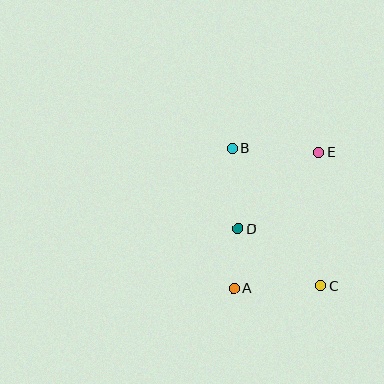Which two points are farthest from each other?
Points B and C are farthest from each other.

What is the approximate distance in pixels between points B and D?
The distance between B and D is approximately 80 pixels.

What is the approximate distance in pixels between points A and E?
The distance between A and E is approximately 160 pixels.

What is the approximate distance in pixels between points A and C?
The distance between A and C is approximately 87 pixels.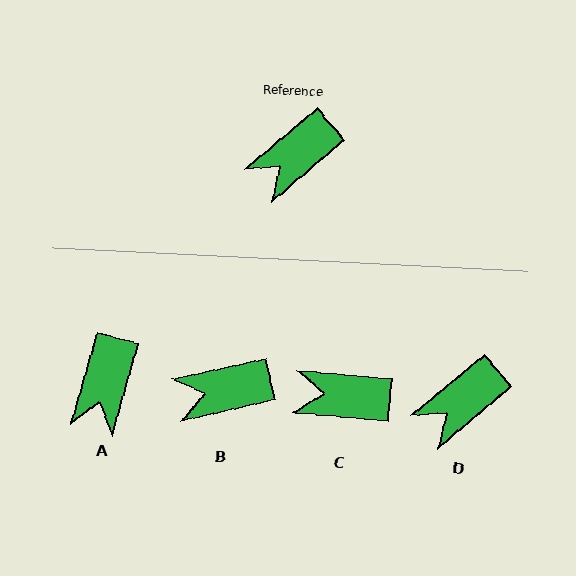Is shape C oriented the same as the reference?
No, it is off by about 45 degrees.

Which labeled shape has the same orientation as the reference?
D.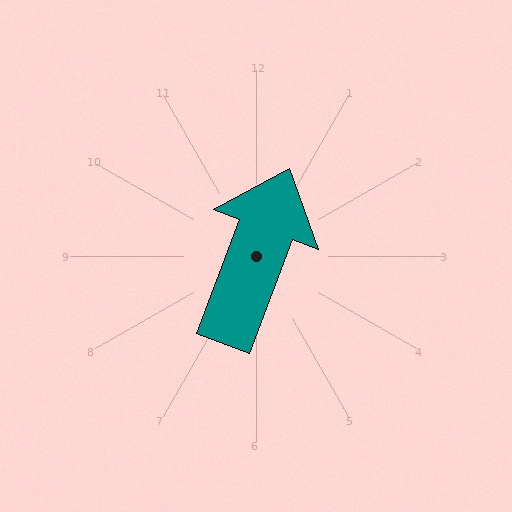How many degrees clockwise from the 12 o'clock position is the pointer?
Approximately 21 degrees.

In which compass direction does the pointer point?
North.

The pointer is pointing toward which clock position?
Roughly 1 o'clock.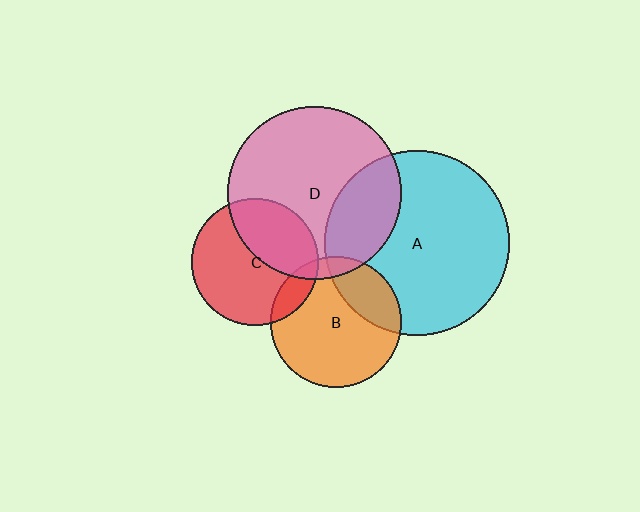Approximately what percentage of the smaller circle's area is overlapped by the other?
Approximately 15%.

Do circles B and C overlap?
Yes.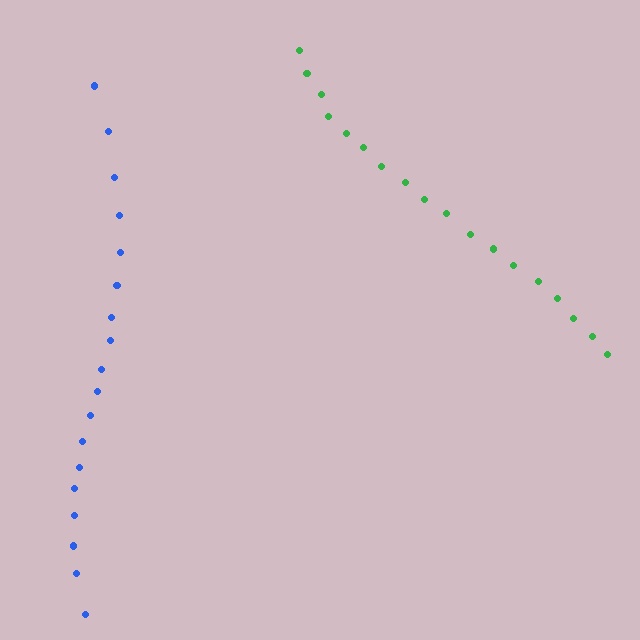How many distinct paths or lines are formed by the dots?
There are 2 distinct paths.